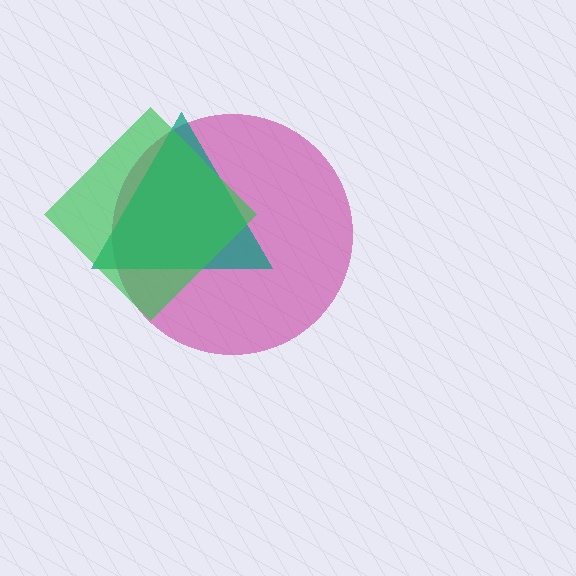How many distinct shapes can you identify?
There are 3 distinct shapes: a magenta circle, a teal triangle, a green diamond.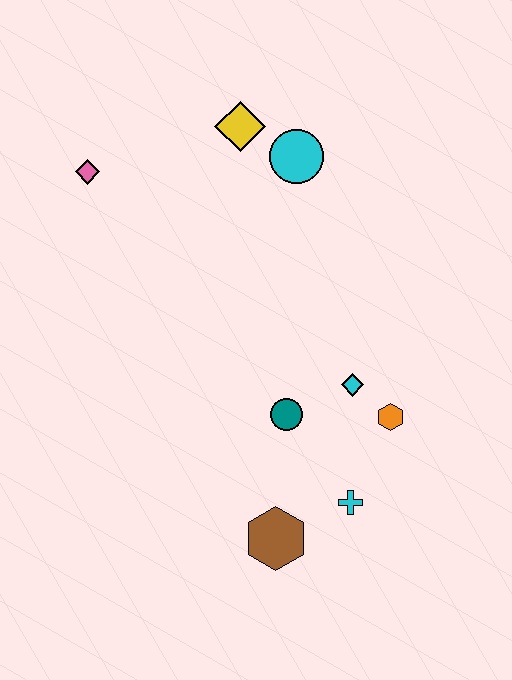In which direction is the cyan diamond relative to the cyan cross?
The cyan diamond is above the cyan cross.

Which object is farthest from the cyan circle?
The brown hexagon is farthest from the cyan circle.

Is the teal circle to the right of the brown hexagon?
Yes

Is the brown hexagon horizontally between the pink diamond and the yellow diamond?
No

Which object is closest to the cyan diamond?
The orange hexagon is closest to the cyan diamond.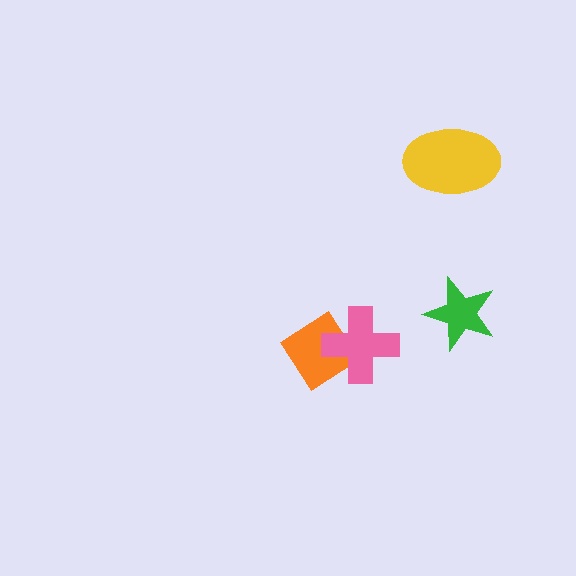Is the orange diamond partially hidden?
Yes, it is partially covered by another shape.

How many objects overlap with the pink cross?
1 object overlaps with the pink cross.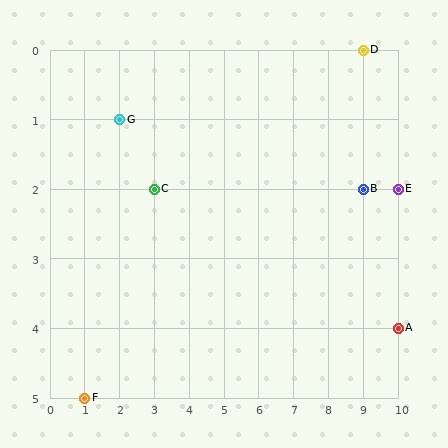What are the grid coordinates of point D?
Point D is at grid coordinates (9, 0).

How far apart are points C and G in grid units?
Points C and G are 1 column and 1 row apart (about 1.4 grid units diagonally).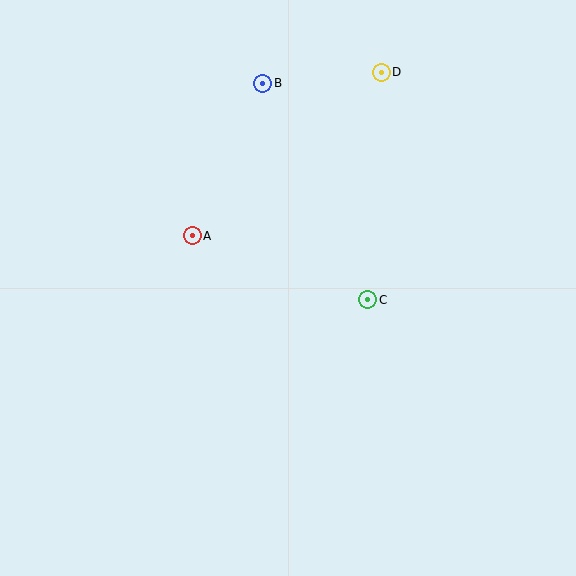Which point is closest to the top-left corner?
Point B is closest to the top-left corner.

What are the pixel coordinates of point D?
Point D is at (381, 72).